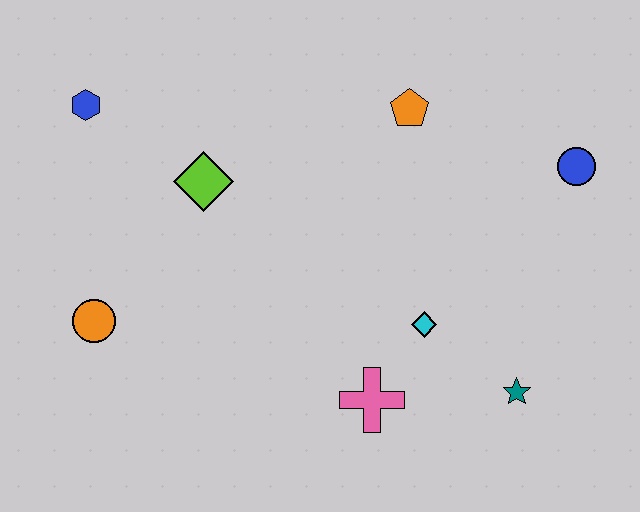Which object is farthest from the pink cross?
The blue hexagon is farthest from the pink cross.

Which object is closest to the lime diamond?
The blue hexagon is closest to the lime diamond.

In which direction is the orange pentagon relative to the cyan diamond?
The orange pentagon is above the cyan diamond.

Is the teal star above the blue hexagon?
No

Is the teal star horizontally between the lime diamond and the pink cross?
No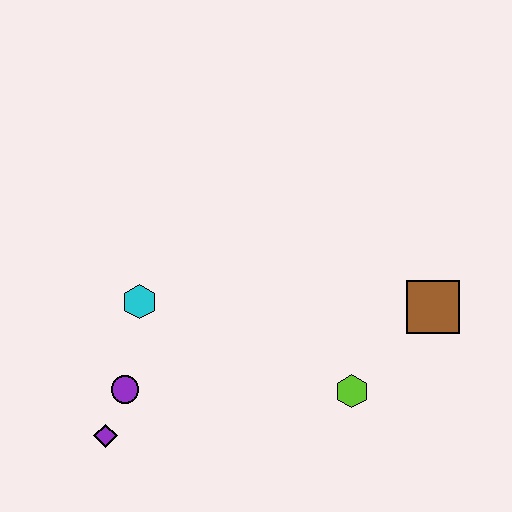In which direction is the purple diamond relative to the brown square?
The purple diamond is to the left of the brown square.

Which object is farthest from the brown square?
The purple diamond is farthest from the brown square.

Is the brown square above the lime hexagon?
Yes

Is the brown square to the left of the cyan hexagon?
No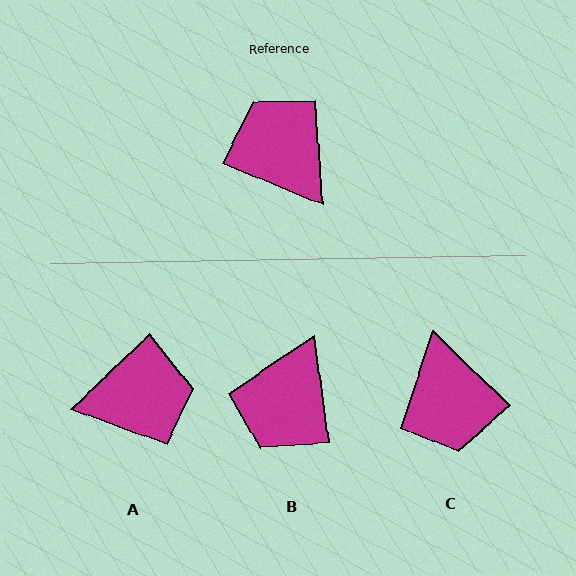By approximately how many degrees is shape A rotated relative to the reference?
Approximately 115 degrees clockwise.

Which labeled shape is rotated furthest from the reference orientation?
C, about 158 degrees away.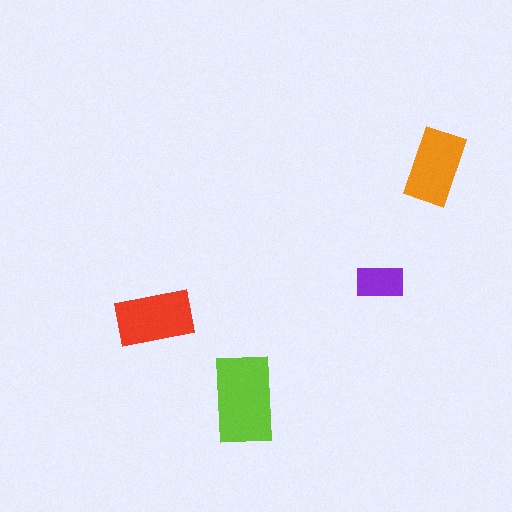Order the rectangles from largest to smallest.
the lime one, the red one, the orange one, the purple one.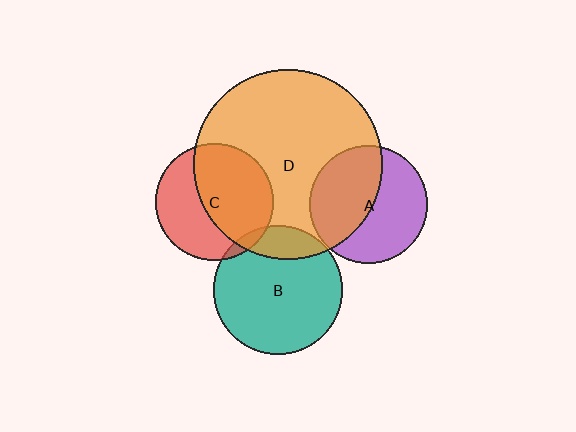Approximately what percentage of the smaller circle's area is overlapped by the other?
Approximately 55%.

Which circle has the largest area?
Circle D (orange).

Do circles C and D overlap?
Yes.